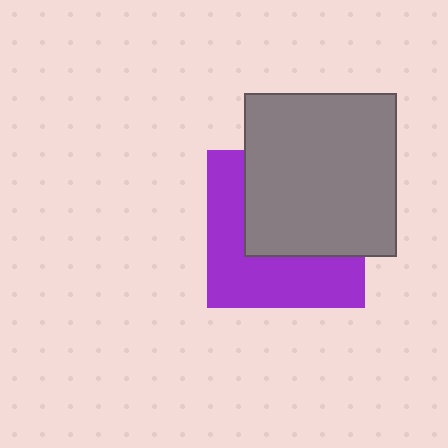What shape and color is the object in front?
The object in front is a gray rectangle.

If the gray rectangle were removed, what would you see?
You would see the complete purple square.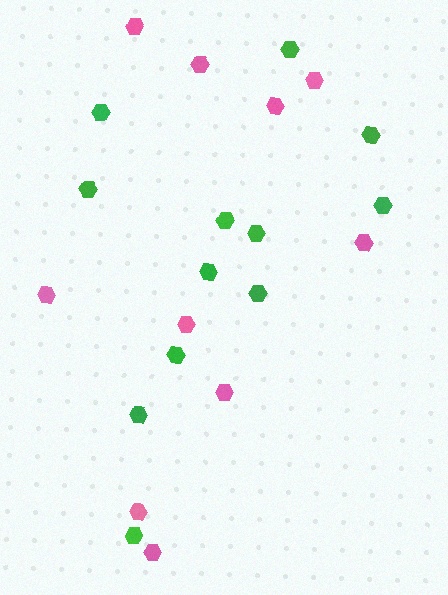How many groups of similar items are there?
There are 2 groups: one group of pink hexagons (10) and one group of green hexagons (12).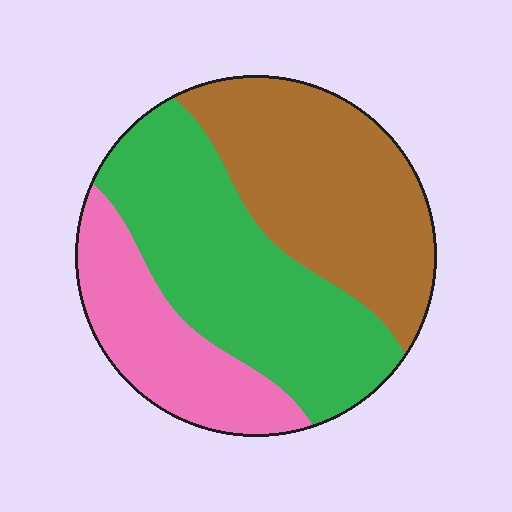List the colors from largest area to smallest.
From largest to smallest: green, brown, pink.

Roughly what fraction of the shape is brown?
Brown covers 37% of the shape.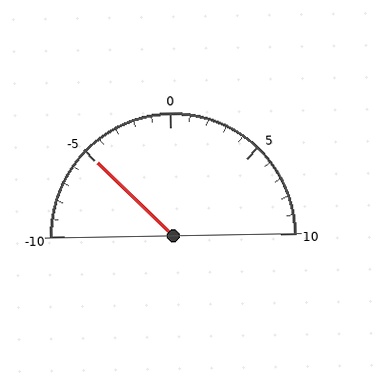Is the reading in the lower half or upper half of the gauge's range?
The reading is in the lower half of the range (-10 to 10).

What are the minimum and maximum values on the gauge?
The gauge ranges from -10 to 10.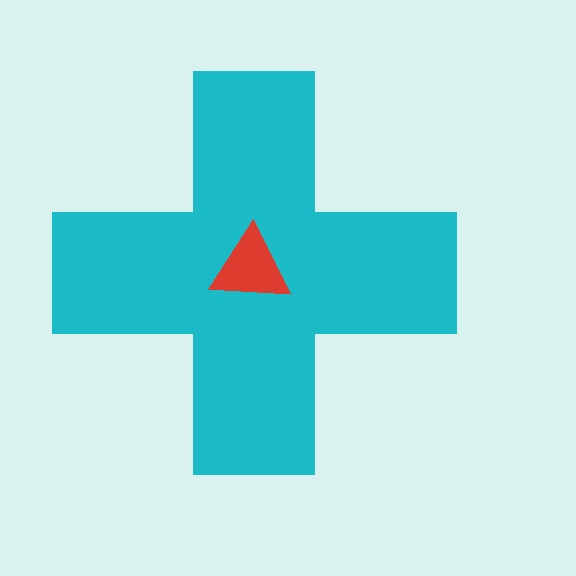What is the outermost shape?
The cyan cross.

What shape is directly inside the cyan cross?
The red triangle.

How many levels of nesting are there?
2.